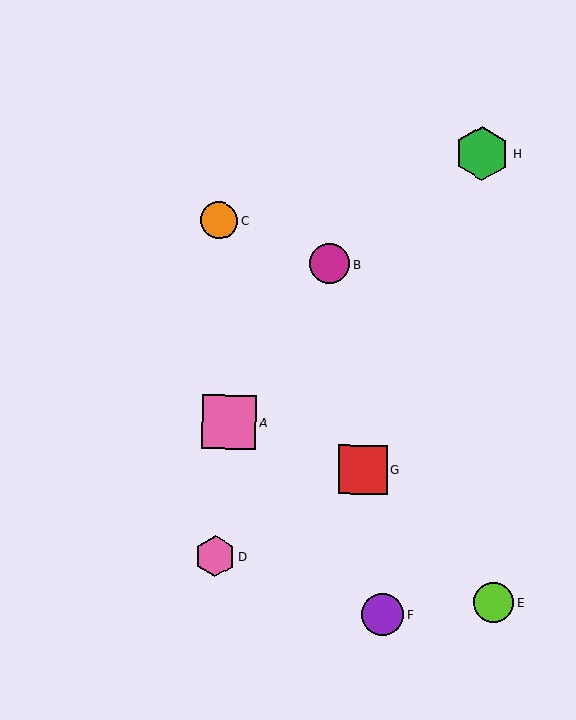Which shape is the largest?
The green hexagon (labeled H) is the largest.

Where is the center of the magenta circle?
The center of the magenta circle is at (329, 264).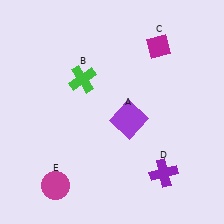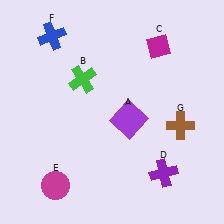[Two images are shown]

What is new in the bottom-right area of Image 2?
A brown cross (G) was added in the bottom-right area of Image 2.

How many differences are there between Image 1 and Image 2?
There are 2 differences between the two images.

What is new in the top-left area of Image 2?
A blue cross (F) was added in the top-left area of Image 2.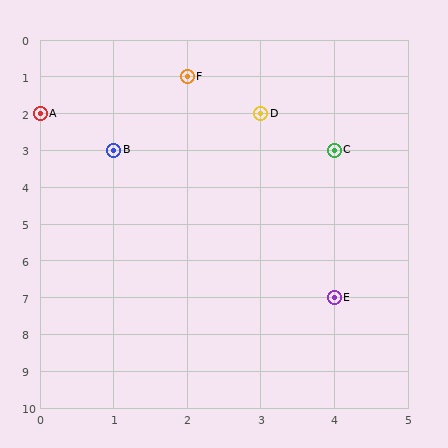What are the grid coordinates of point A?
Point A is at grid coordinates (0, 2).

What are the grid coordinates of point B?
Point B is at grid coordinates (1, 3).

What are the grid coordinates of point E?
Point E is at grid coordinates (4, 7).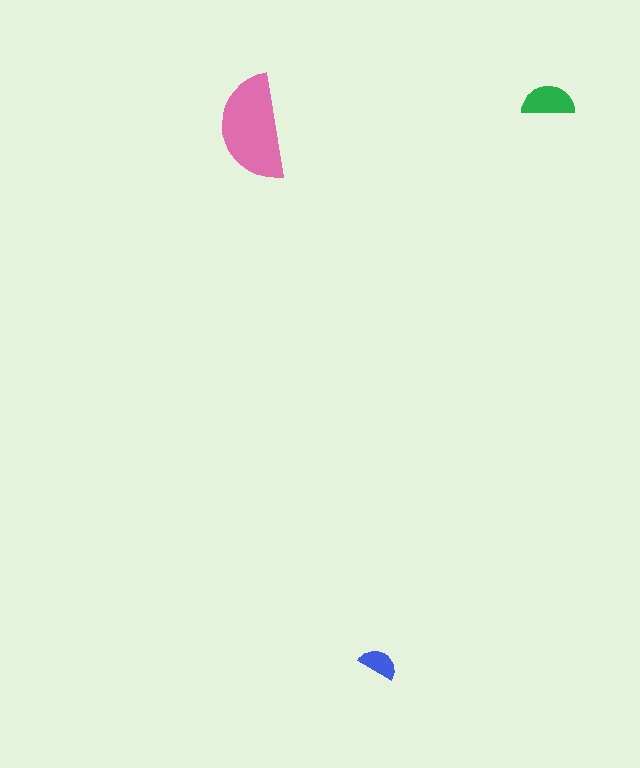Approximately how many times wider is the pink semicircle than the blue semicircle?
About 2.5 times wider.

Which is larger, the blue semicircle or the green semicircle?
The green one.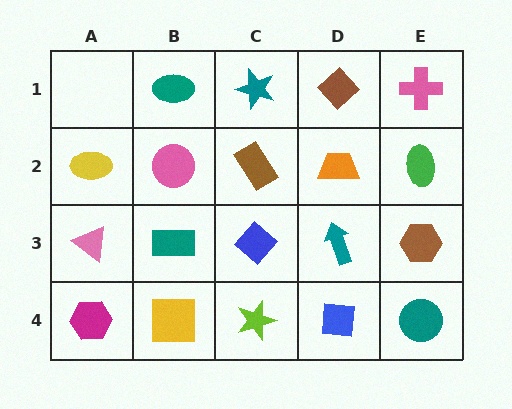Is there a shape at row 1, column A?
No, that cell is empty.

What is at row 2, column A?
A yellow ellipse.